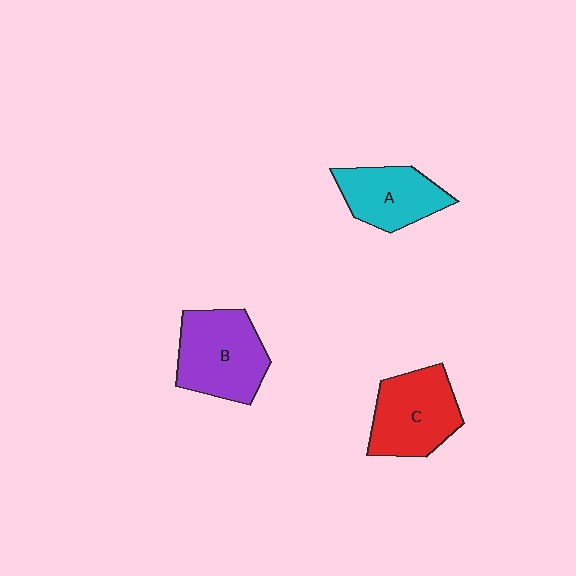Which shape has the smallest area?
Shape A (cyan).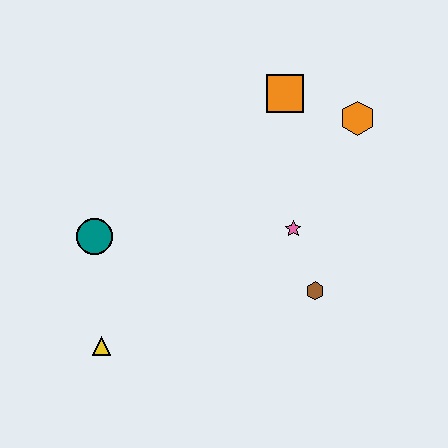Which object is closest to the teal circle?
The yellow triangle is closest to the teal circle.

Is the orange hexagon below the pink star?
No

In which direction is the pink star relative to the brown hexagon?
The pink star is above the brown hexagon.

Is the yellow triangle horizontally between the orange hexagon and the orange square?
No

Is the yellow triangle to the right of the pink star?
No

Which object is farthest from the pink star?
The yellow triangle is farthest from the pink star.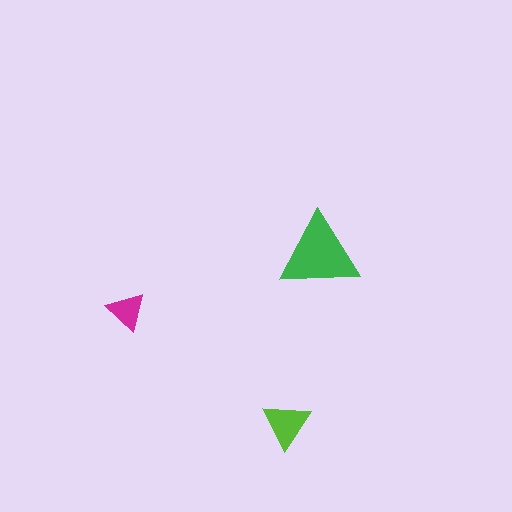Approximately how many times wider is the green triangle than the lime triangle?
About 1.5 times wider.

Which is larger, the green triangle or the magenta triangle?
The green one.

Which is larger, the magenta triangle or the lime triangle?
The lime one.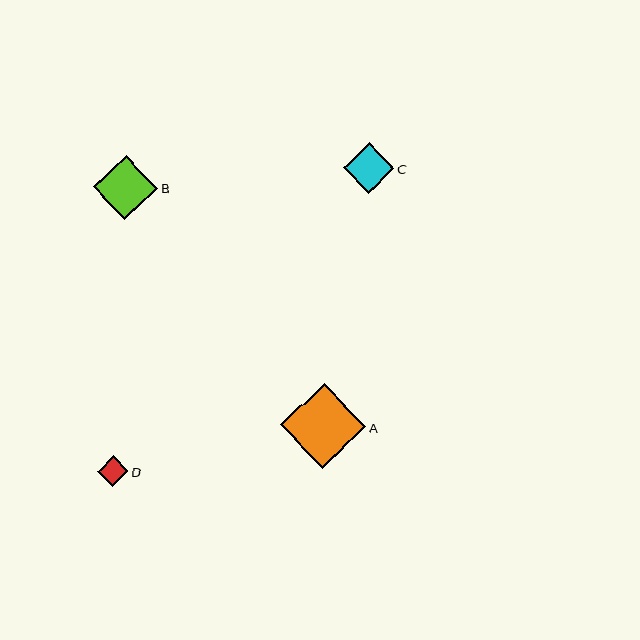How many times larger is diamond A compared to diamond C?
Diamond A is approximately 1.7 times the size of diamond C.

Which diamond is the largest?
Diamond A is the largest with a size of approximately 85 pixels.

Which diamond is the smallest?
Diamond D is the smallest with a size of approximately 31 pixels.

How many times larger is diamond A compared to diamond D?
Diamond A is approximately 2.8 times the size of diamond D.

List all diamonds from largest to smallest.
From largest to smallest: A, B, C, D.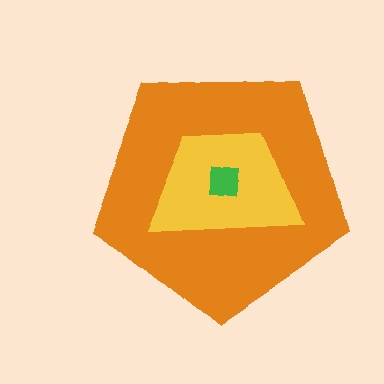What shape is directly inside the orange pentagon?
The yellow trapezoid.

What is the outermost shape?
The orange pentagon.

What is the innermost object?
The green square.